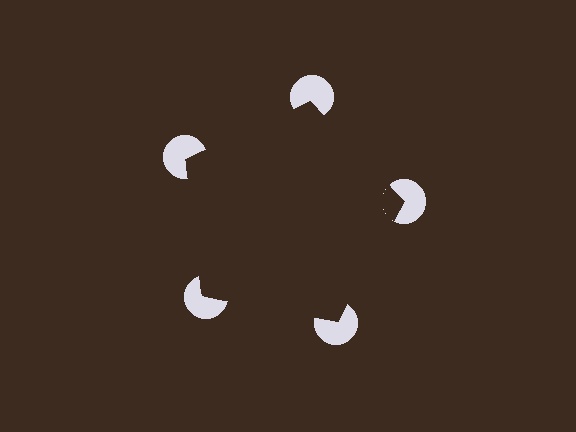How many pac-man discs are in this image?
There are 5 — one at each vertex of the illusory pentagon.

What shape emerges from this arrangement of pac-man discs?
An illusory pentagon — its edges are inferred from the aligned wedge cuts in the pac-man discs, not physically drawn.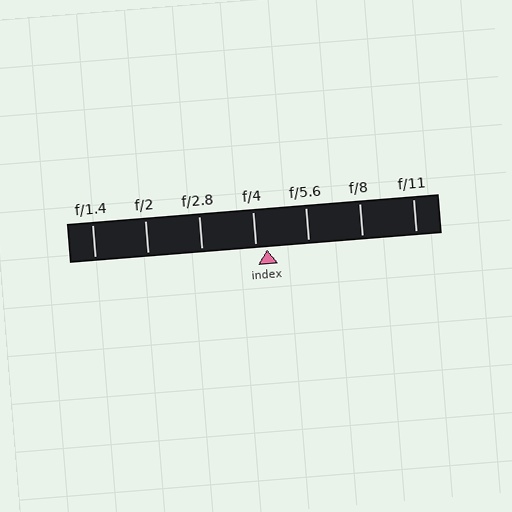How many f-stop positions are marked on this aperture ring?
There are 7 f-stop positions marked.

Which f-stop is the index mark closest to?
The index mark is closest to f/4.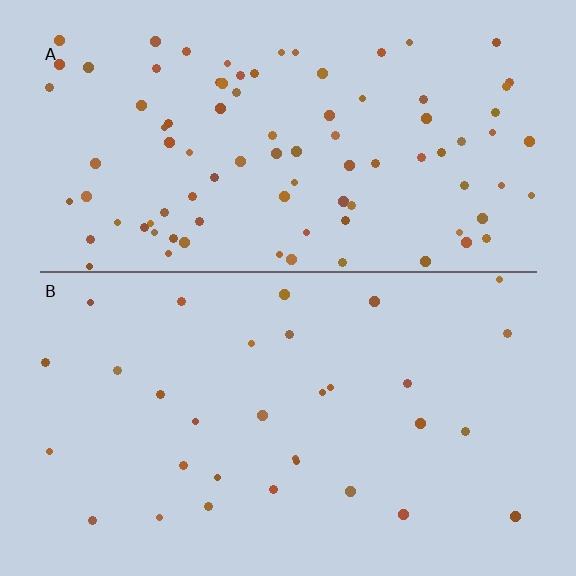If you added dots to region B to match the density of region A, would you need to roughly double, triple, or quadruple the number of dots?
Approximately triple.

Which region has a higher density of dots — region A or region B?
A (the top).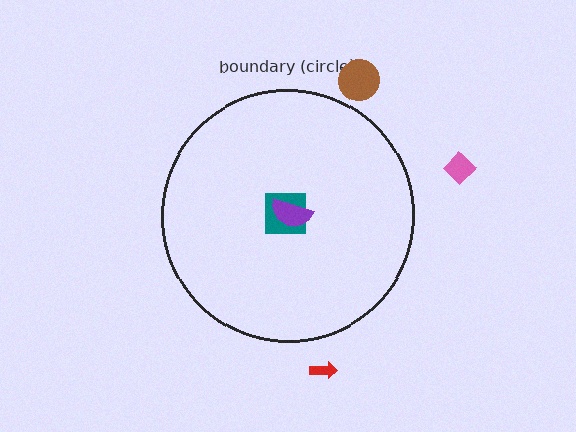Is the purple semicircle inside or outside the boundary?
Inside.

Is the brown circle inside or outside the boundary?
Outside.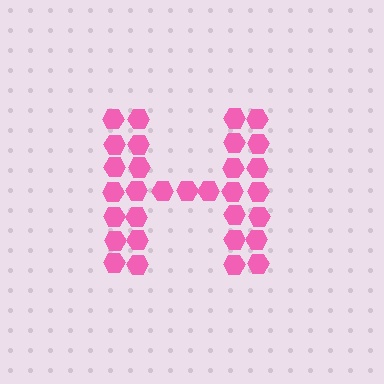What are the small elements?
The small elements are hexagons.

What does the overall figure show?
The overall figure shows the letter H.